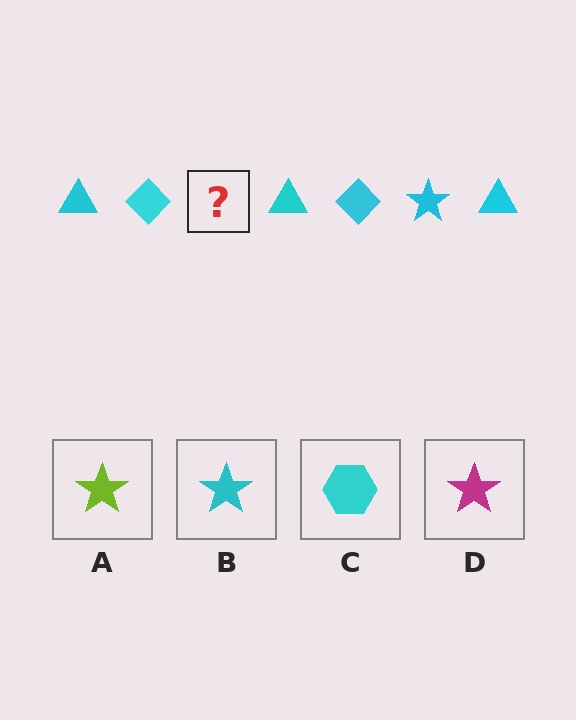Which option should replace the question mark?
Option B.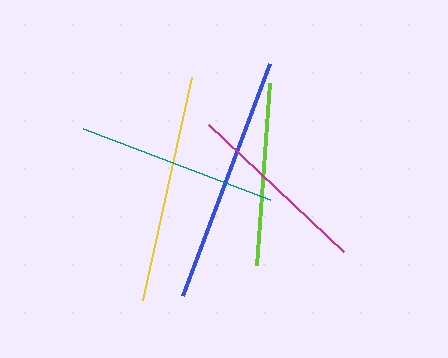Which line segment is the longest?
The blue line is the longest at approximately 247 pixels.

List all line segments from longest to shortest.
From longest to shortest: blue, yellow, teal, magenta, lime.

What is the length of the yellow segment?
The yellow segment is approximately 228 pixels long.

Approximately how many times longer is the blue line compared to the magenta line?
The blue line is approximately 1.3 times the length of the magenta line.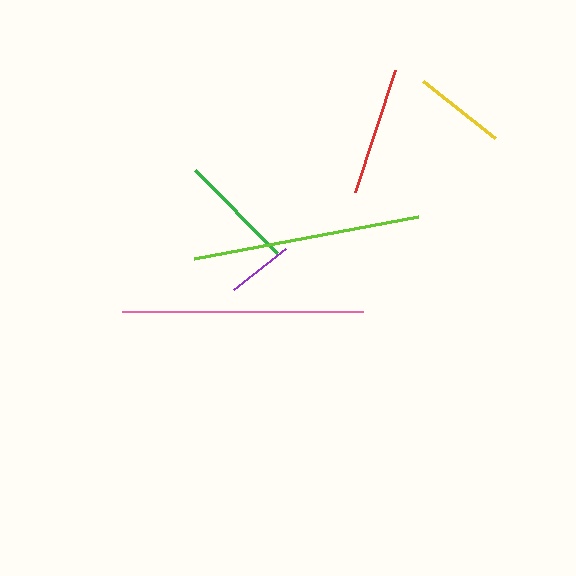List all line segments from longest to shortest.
From longest to shortest: pink, lime, red, green, yellow, purple.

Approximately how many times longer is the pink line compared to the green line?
The pink line is approximately 2.1 times the length of the green line.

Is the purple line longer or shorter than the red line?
The red line is longer than the purple line.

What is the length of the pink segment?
The pink segment is approximately 241 pixels long.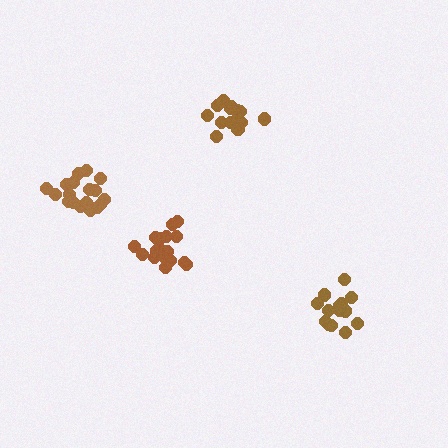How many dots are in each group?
Group 1: 15 dots, Group 2: 19 dots, Group 3: 15 dots, Group 4: 19 dots (68 total).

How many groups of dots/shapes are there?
There are 4 groups.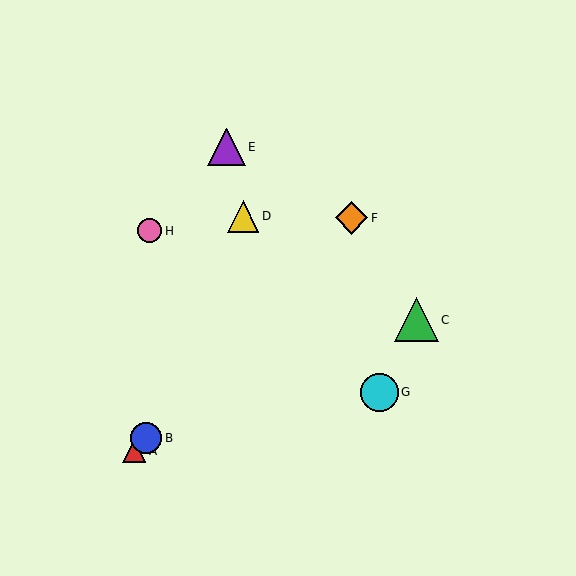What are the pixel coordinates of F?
Object F is at (351, 218).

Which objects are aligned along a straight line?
Objects A, B, F are aligned along a straight line.